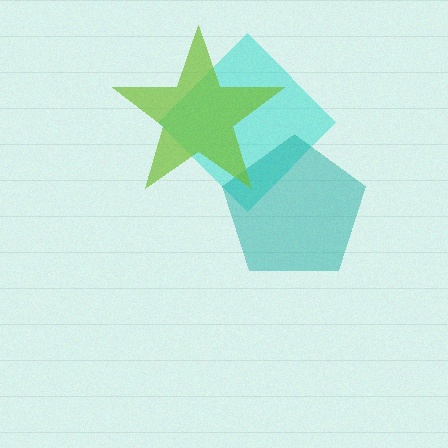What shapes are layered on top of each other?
The layered shapes are: a cyan diamond, a teal pentagon, a lime star.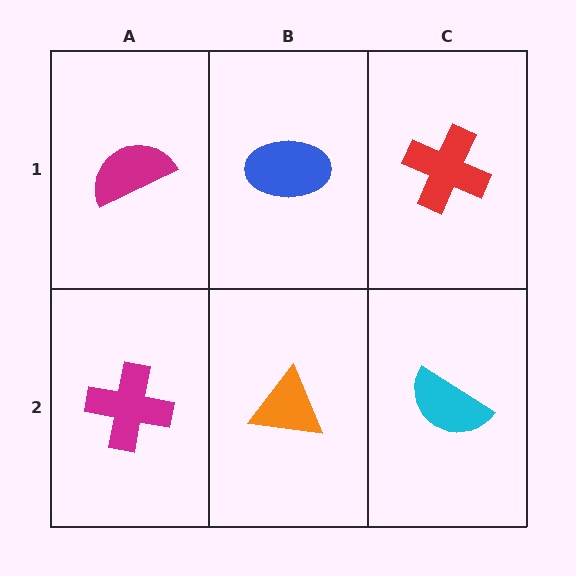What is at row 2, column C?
A cyan semicircle.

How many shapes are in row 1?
3 shapes.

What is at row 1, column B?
A blue ellipse.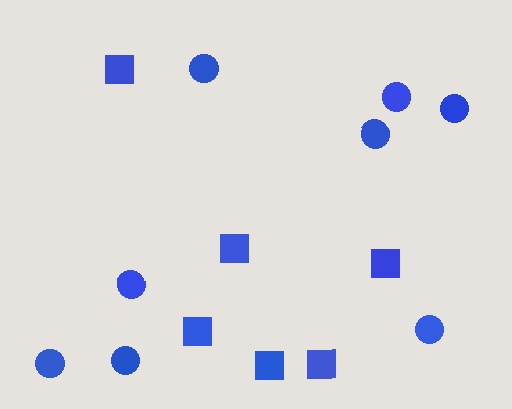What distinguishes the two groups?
There are 2 groups: one group of squares (6) and one group of circles (8).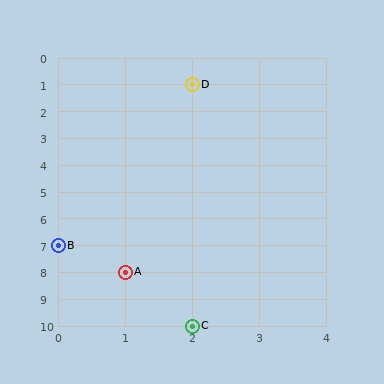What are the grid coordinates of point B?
Point B is at grid coordinates (0, 7).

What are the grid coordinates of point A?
Point A is at grid coordinates (1, 8).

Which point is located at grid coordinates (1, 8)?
Point A is at (1, 8).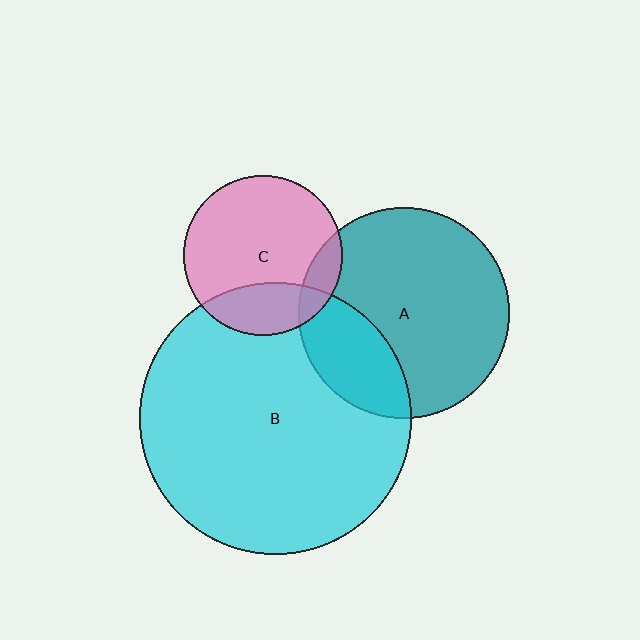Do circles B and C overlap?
Yes.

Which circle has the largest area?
Circle B (cyan).